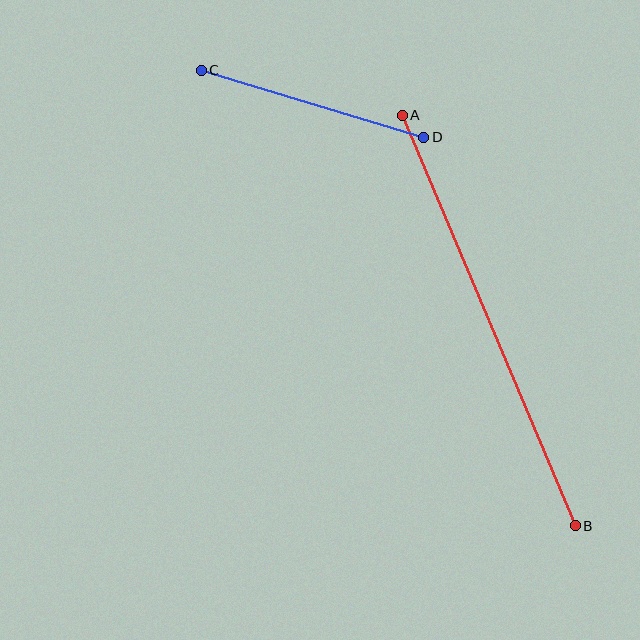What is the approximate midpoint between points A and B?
The midpoint is at approximately (489, 320) pixels.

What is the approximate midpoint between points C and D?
The midpoint is at approximately (312, 104) pixels.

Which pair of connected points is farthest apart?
Points A and B are farthest apart.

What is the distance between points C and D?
The distance is approximately 232 pixels.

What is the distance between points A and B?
The distance is approximately 445 pixels.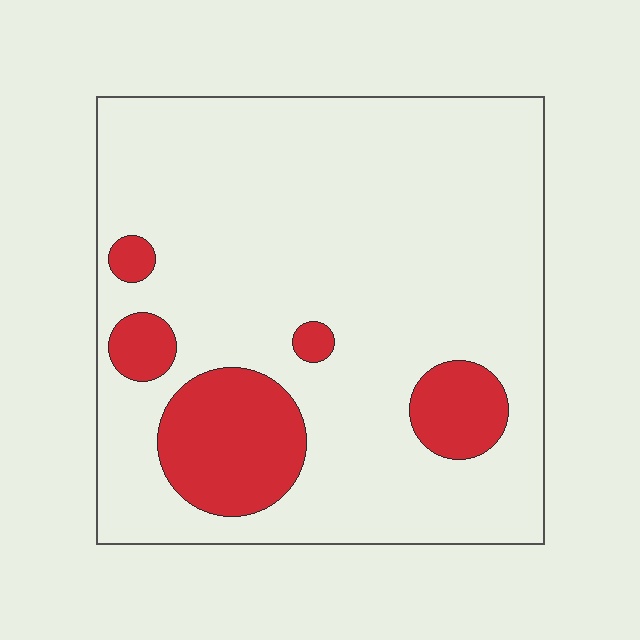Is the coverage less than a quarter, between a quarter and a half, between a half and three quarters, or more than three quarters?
Less than a quarter.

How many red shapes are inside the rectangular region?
5.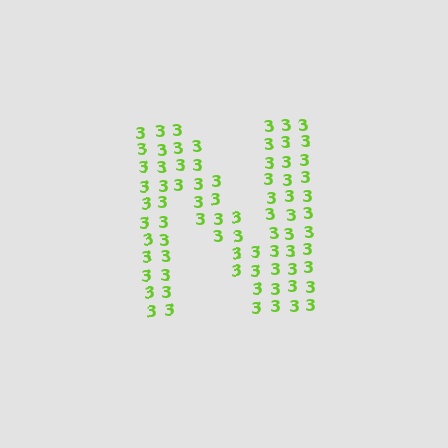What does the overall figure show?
The overall figure shows the letter N.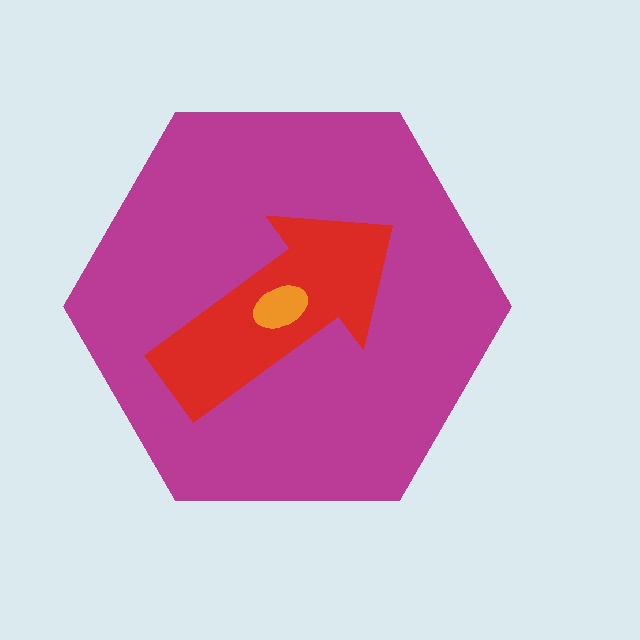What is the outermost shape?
The magenta hexagon.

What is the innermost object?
The orange ellipse.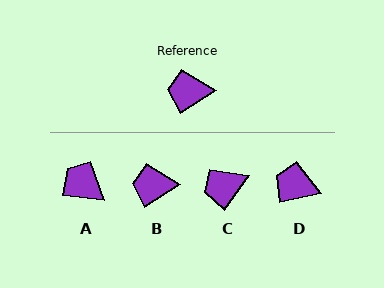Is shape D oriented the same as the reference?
No, it is off by about 20 degrees.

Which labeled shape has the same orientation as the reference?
B.